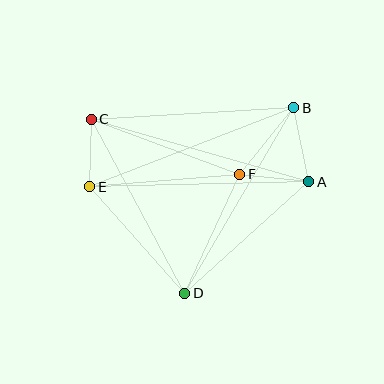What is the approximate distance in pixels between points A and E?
The distance between A and E is approximately 219 pixels.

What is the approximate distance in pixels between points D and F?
The distance between D and F is approximately 131 pixels.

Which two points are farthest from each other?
Points A and C are farthest from each other.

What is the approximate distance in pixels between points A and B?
The distance between A and B is approximately 76 pixels.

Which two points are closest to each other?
Points C and E are closest to each other.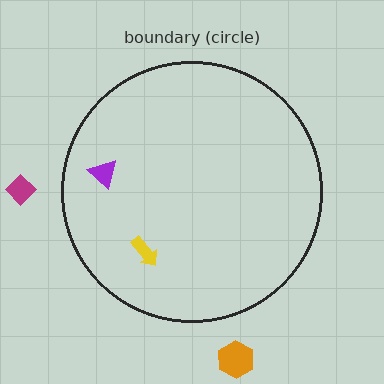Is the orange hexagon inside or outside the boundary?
Outside.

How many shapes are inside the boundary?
2 inside, 2 outside.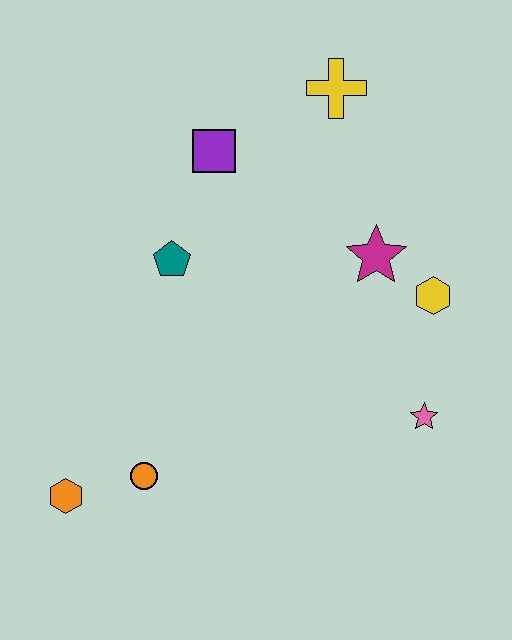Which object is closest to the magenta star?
The yellow hexagon is closest to the magenta star.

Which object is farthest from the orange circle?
The yellow cross is farthest from the orange circle.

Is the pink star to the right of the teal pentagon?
Yes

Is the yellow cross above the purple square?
Yes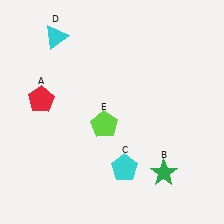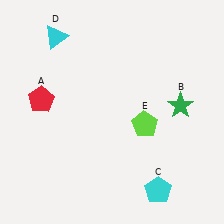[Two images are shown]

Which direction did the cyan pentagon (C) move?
The cyan pentagon (C) moved right.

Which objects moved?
The objects that moved are: the green star (B), the cyan pentagon (C), the lime pentagon (E).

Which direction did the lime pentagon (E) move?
The lime pentagon (E) moved right.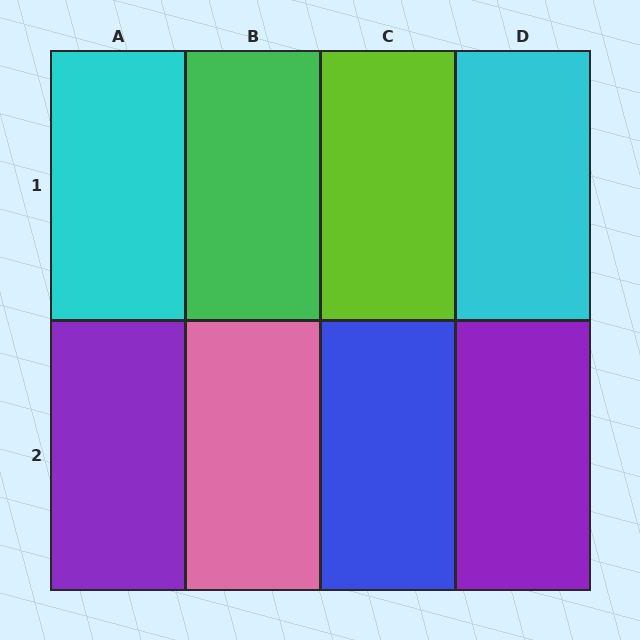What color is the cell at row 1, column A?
Cyan.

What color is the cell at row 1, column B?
Green.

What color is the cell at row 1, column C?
Lime.